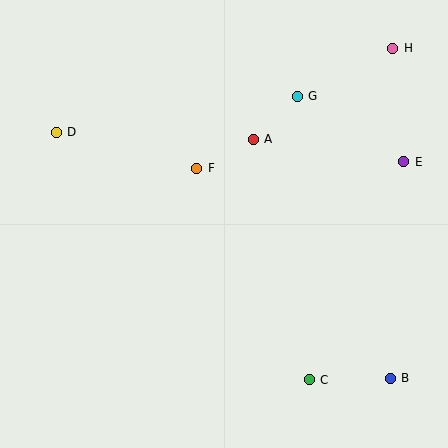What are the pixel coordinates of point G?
Point G is at (297, 96).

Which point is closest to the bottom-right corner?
Point B is closest to the bottom-right corner.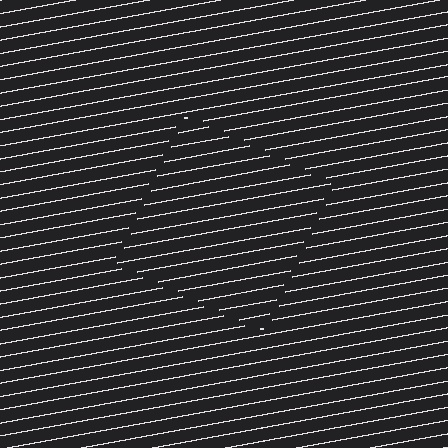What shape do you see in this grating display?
An illusory square. The interior of the shape contains the same grating, shifted by half a period — the contour is defined by the phase discontinuity where line-ends from the inner and outer gratings abut.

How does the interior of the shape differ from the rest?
The interior of the shape contains the same grating, shifted by half a period — the contour is defined by the phase discontinuity where line-ends from the inner and outer gratings abut.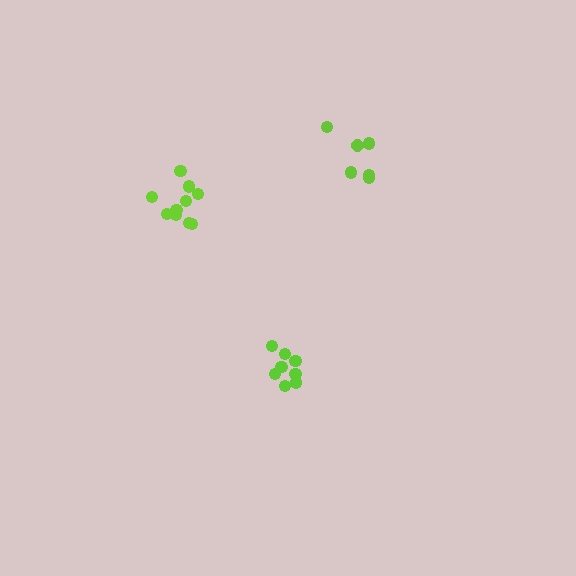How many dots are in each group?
Group 1: 8 dots, Group 2: 6 dots, Group 3: 10 dots (24 total).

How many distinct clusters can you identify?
There are 3 distinct clusters.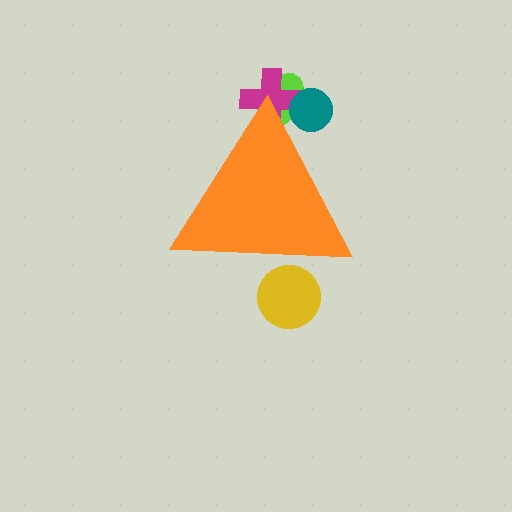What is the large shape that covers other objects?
An orange triangle.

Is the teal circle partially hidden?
Yes, the teal circle is partially hidden behind the orange triangle.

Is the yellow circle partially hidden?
Yes, the yellow circle is partially hidden behind the orange triangle.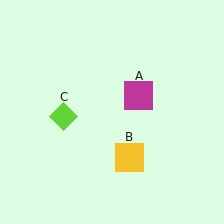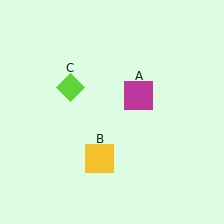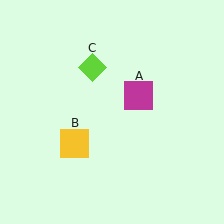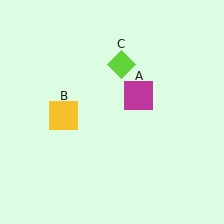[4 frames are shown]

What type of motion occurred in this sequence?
The yellow square (object B), lime diamond (object C) rotated clockwise around the center of the scene.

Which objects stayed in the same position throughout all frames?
Magenta square (object A) remained stationary.